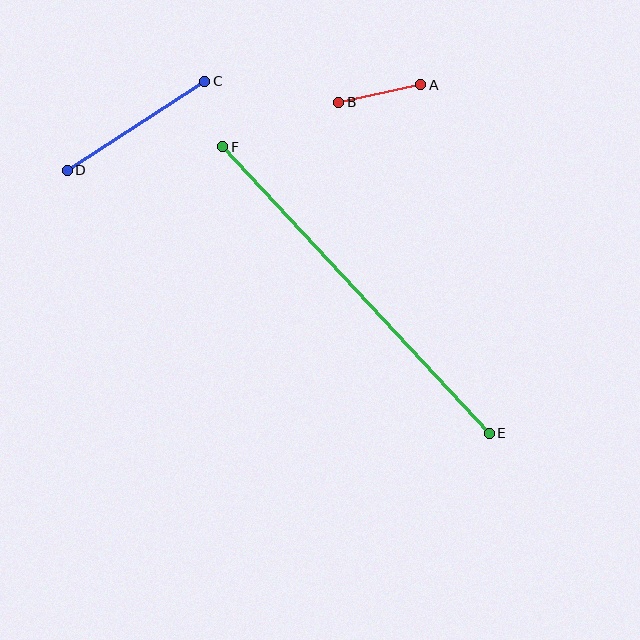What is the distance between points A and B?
The distance is approximately 84 pixels.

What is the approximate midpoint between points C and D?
The midpoint is at approximately (136, 126) pixels.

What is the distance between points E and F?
The distance is approximately 391 pixels.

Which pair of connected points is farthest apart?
Points E and F are farthest apart.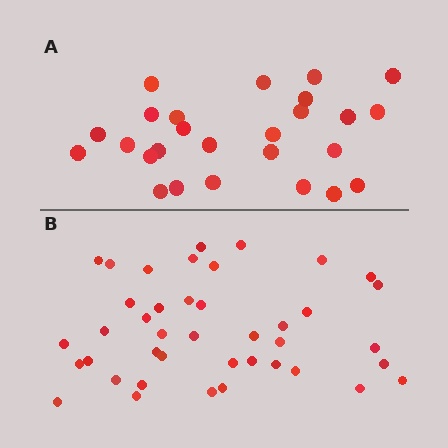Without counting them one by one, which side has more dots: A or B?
Region B (the bottom region) has more dots.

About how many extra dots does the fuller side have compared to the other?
Region B has approximately 15 more dots than region A.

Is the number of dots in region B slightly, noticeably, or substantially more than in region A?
Region B has substantially more. The ratio is roughly 1.6 to 1.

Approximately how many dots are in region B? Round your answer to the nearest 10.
About 40 dots. (The exact count is 41, which rounds to 40.)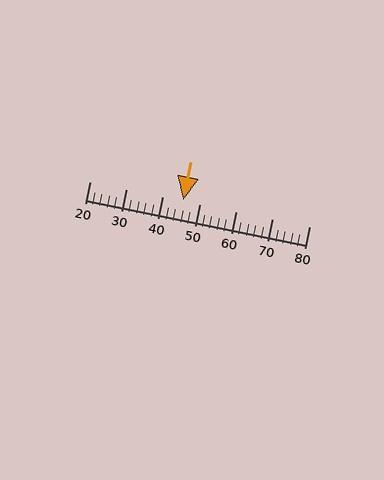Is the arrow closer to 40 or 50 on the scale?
The arrow is closer to 50.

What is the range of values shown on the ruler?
The ruler shows values from 20 to 80.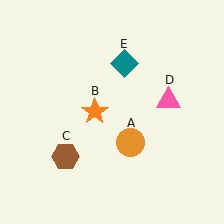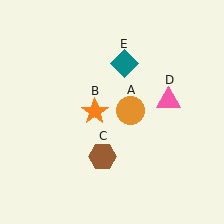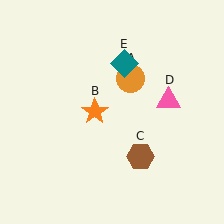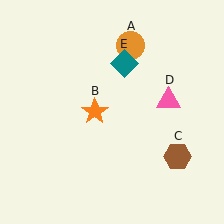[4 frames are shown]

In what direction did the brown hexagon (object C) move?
The brown hexagon (object C) moved right.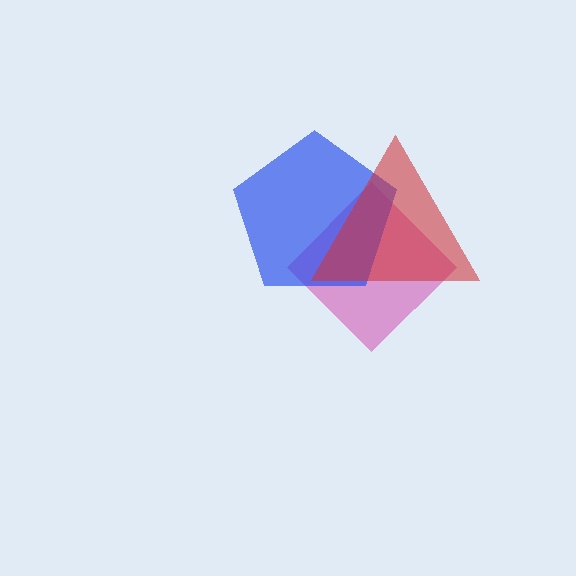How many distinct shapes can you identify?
There are 3 distinct shapes: a magenta diamond, a blue pentagon, a red triangle.